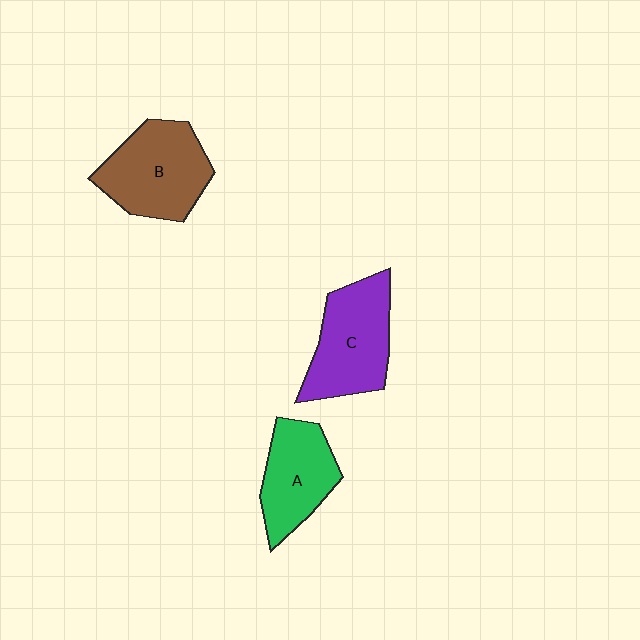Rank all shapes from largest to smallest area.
From largest to smallest: B (brown), C (purple), A (green).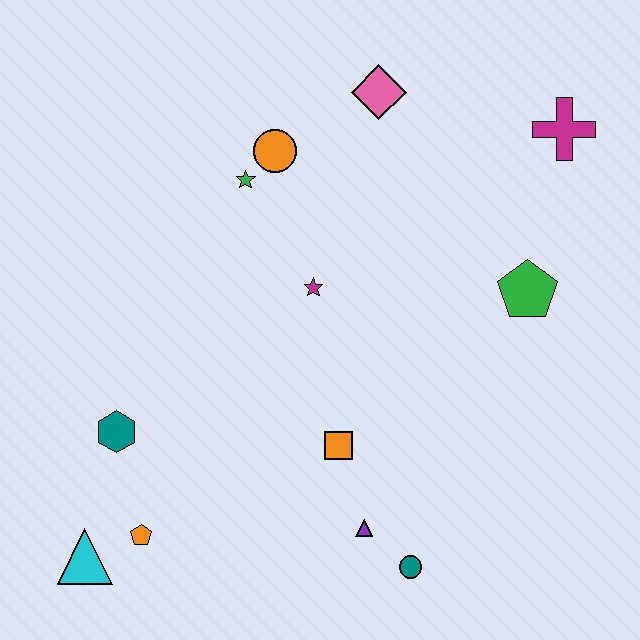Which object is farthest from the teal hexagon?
The magenta cross is farthest from the teal hexagon.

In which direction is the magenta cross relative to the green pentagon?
The magenta cross is above the green pentagon.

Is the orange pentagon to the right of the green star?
No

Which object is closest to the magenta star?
The green star is closest to the magenta star.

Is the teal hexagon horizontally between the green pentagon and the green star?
No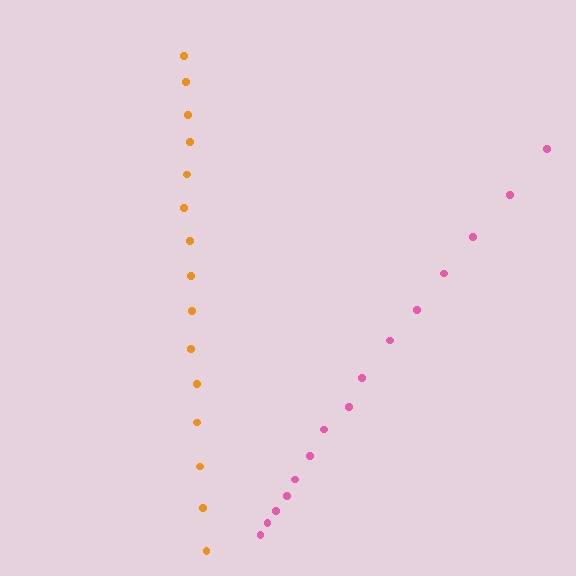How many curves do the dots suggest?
There are 2 distinct paths.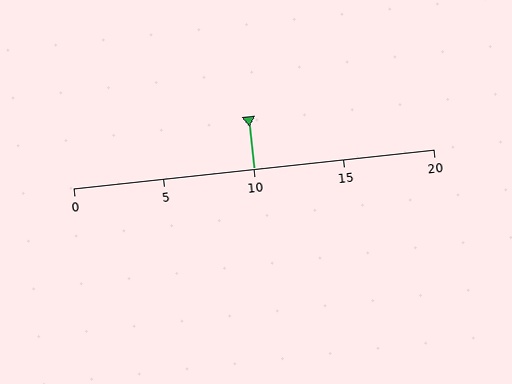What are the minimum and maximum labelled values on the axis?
The axis runs from 0 to 20.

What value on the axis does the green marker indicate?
The marker indicates approximately 10.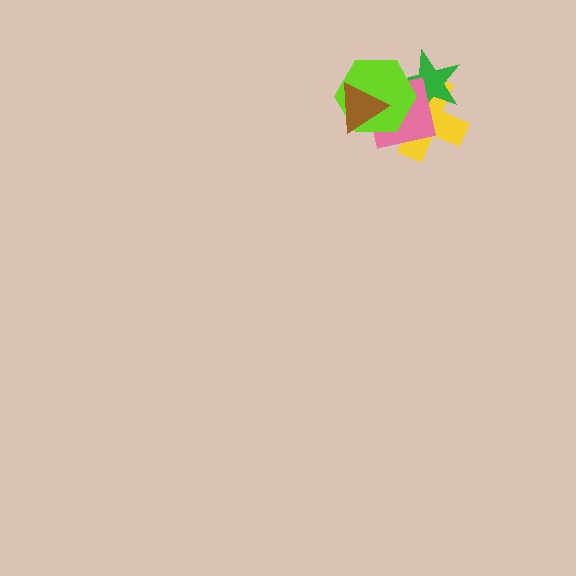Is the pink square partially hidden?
Yes, it is partially covered by another shape.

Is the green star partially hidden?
Yes, it is partially covered by another shape.